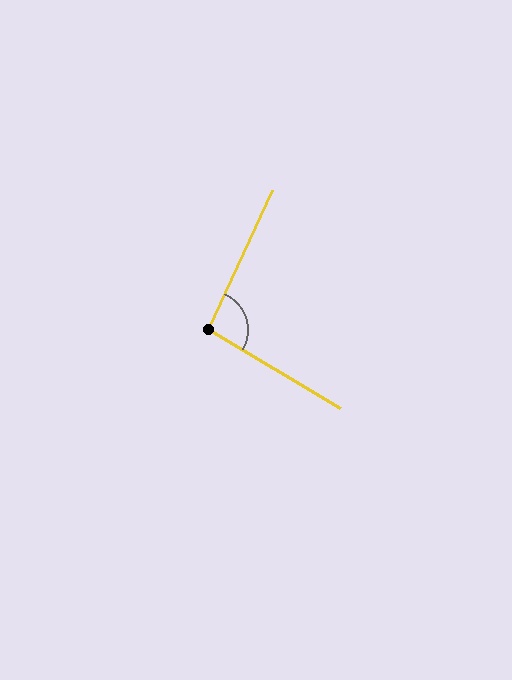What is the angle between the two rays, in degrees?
Approximately 96 degrees.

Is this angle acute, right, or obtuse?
It is obtuse.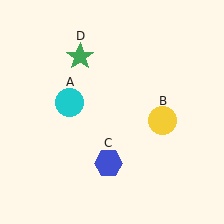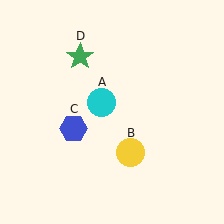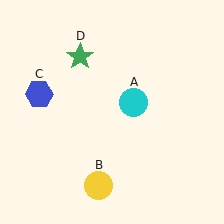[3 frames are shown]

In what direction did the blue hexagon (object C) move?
The blue hexagon (object C) moved up and to the left.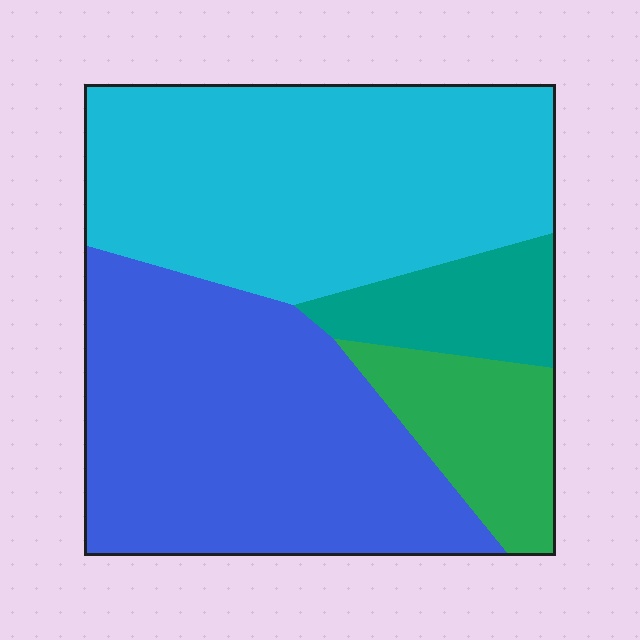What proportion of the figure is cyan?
Cyan covers 40% of the figure.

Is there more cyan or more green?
Cyan.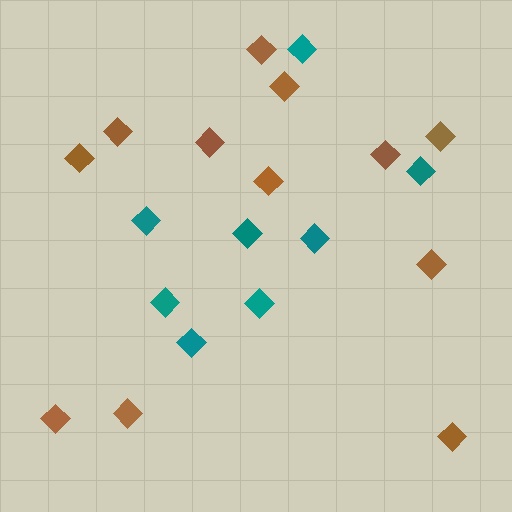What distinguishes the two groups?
There are 2 groups: one group of brown diamonds (12) and one group of teal diamonds (8).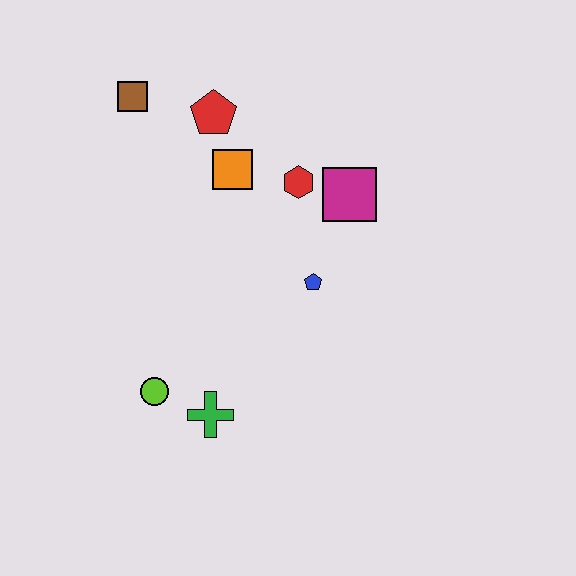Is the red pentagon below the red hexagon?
No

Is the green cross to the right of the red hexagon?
No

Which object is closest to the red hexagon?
The magenta square is closest to the red hexagon.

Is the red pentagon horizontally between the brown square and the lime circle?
No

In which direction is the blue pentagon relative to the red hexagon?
The blue pentagon is below the red hexagon.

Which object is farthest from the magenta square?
The lime circle is farthest from the magenta square.